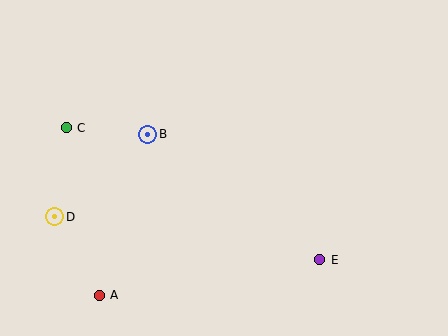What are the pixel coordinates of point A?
Point A is at (99, 295).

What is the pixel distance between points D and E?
The distance between D and E is 268 pixels.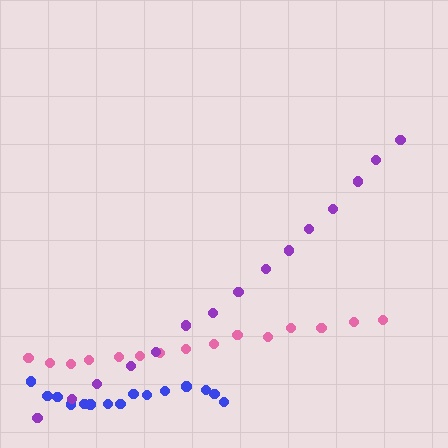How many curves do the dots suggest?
There are 3 distinct paths.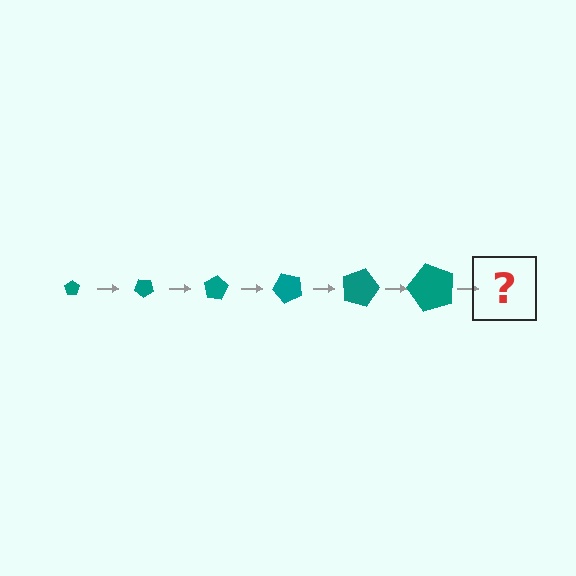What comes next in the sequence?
The next element should be a pentagon, larger than the previous one and rotated 240 degrees from the start.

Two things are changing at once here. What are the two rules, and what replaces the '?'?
The two rules are that the pentagon grows larger each step and it rotates 40 degrees each step. The '?' should be a pentagon, larger than the previous one and rotated 240 degrees from the start.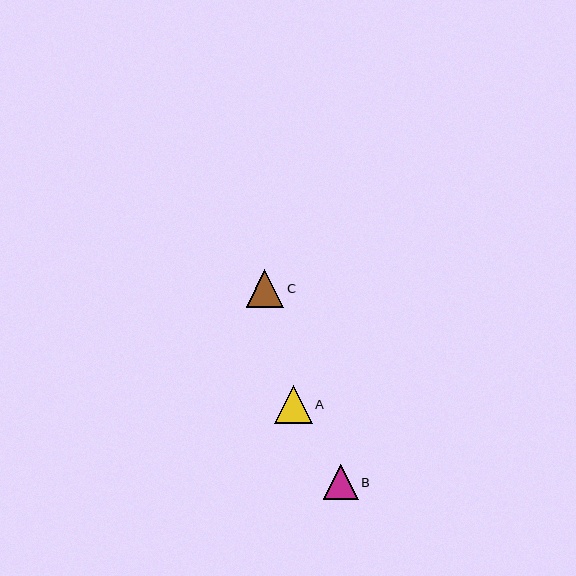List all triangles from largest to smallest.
From largest to smallest: A, C, B.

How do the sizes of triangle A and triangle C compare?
Triangle A and triangle C are approximately the same size.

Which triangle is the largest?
Triangle A is the largest with a size of approximately 38 pixels.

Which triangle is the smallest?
Triangle B is the smallest with a size of approximately 35 pixels.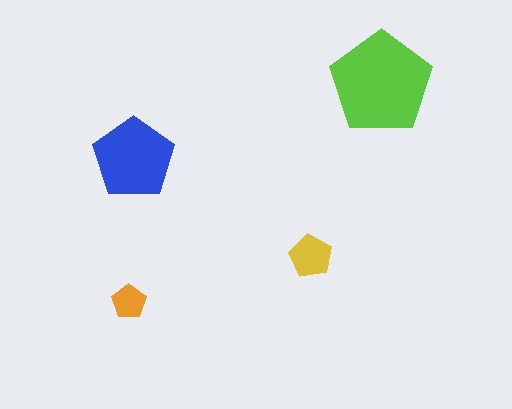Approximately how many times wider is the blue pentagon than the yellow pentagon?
About 2 times wider.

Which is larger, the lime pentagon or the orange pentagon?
The lime one.